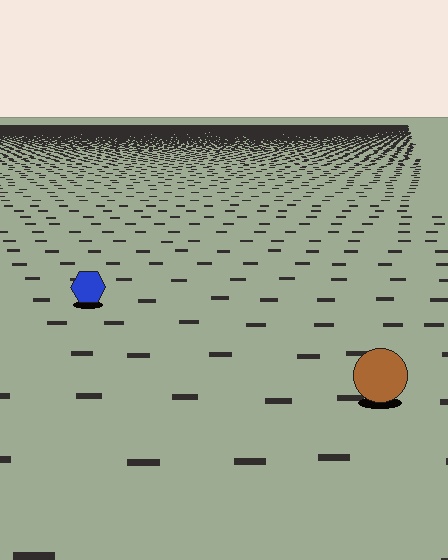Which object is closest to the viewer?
The brown circle is closest. The texture marks near it are larger and more spread out.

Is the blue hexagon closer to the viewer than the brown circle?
No. The brown circle is closer — you can tell from the texture gradient: the ground texture is coarser near it.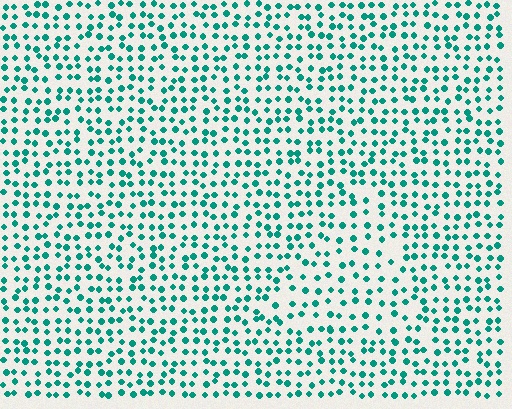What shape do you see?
I see a triangle.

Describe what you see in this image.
The image contains small teal elements arranged at two different densities. A triangle-shaped region is visible where the elements are less densely packed than the surrounding area.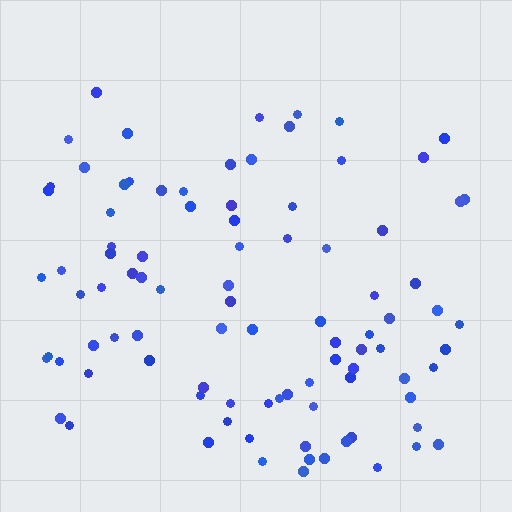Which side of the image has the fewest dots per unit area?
The top.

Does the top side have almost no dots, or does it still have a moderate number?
Still a moderate number, just noticeably fewer than the bottom.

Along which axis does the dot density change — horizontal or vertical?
Vertical.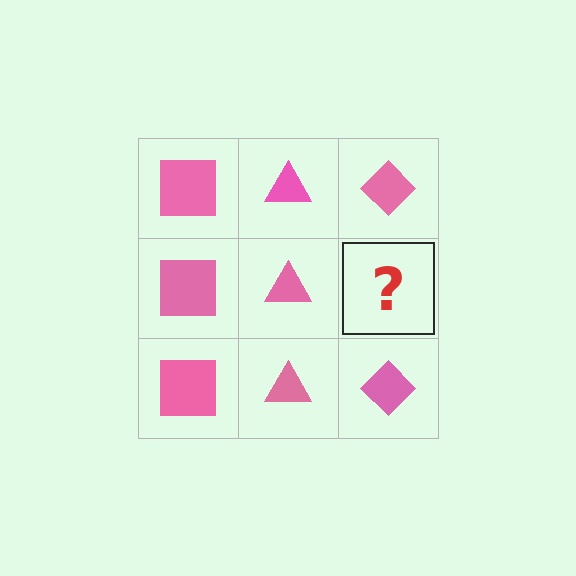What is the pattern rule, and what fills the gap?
The rule is that each column has a consistent shape. The gap should be filled with a pink diamond.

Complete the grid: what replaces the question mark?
The question mark should be replaced with a pink diamond.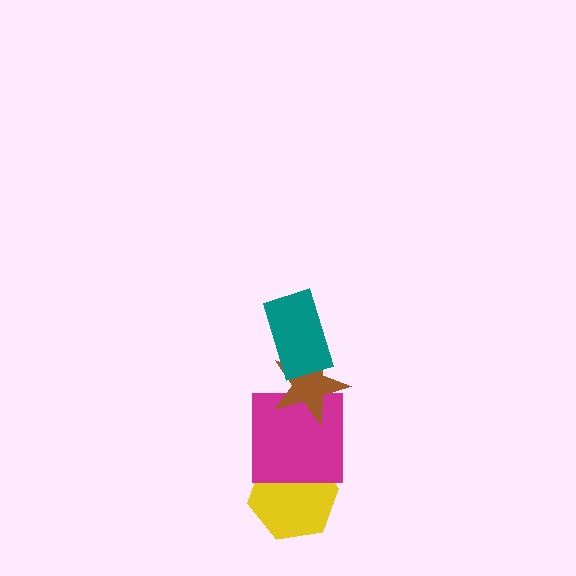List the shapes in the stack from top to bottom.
From top to bottom: the teal rectangle, the brown star, the magenta square, the yellow hexagon.